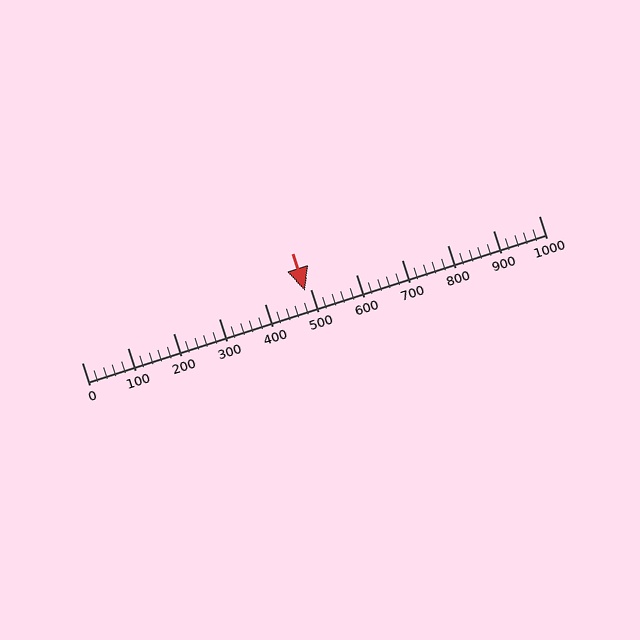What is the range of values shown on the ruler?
The ruler shows values from 0 to 1000.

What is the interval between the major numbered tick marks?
The major tick marks are spaced 100 units apart.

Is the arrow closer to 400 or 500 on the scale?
The arrow is closer to 500.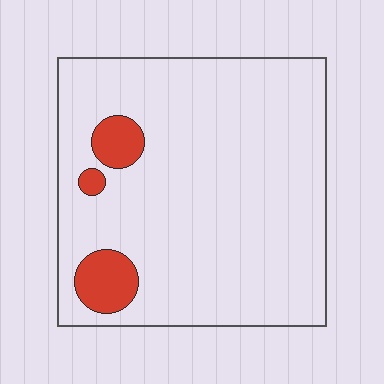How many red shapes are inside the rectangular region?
3.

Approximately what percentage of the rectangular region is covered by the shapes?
Approximately 10%.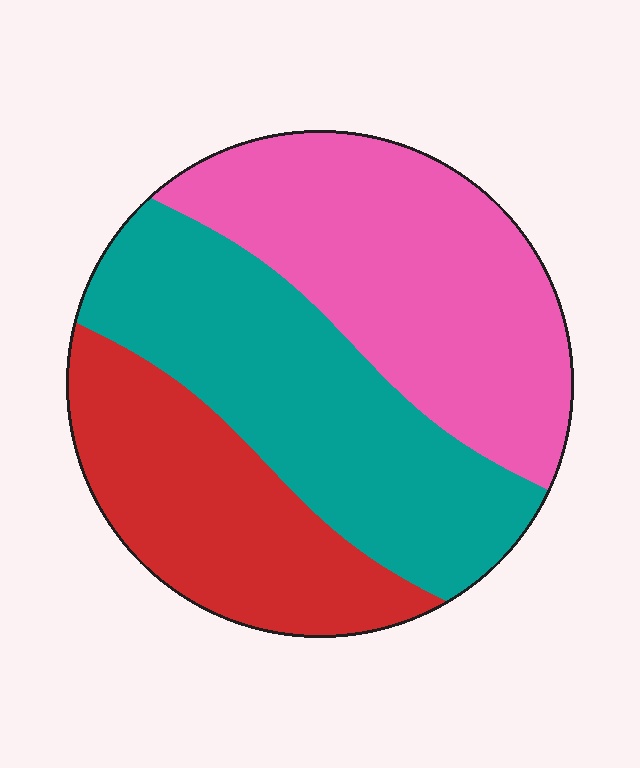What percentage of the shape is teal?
Teal covers 36% of the shape.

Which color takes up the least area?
Red, at roughly 25%.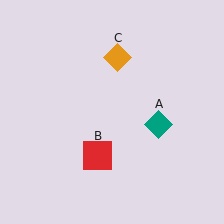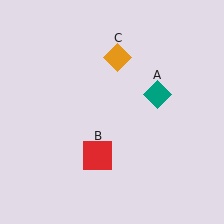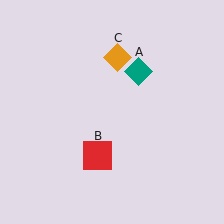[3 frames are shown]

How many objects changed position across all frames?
1 object changed position: teal diamond (object A).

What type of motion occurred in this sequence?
The teal diamond (object A) rotated counterclockwise around the center of the scene.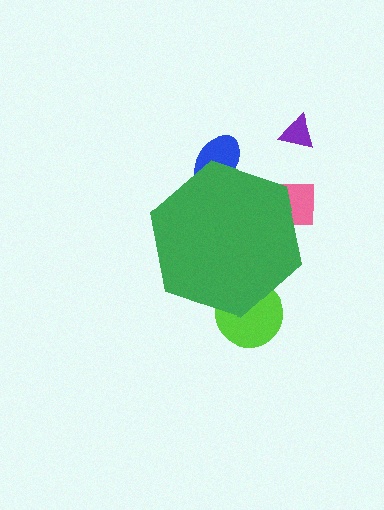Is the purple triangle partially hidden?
No, the purple triangle is fully visible.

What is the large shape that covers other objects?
A green hexagon.